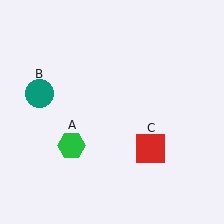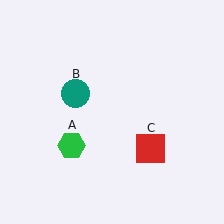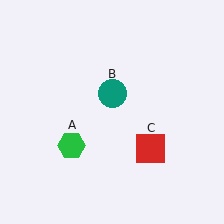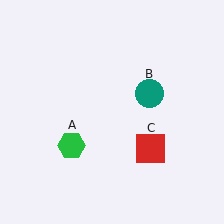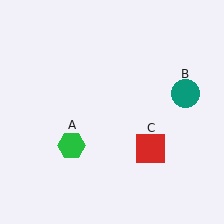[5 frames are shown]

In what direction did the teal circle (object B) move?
The teal circle (object B) moved right.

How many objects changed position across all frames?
1 object changed position: teal circle (object B).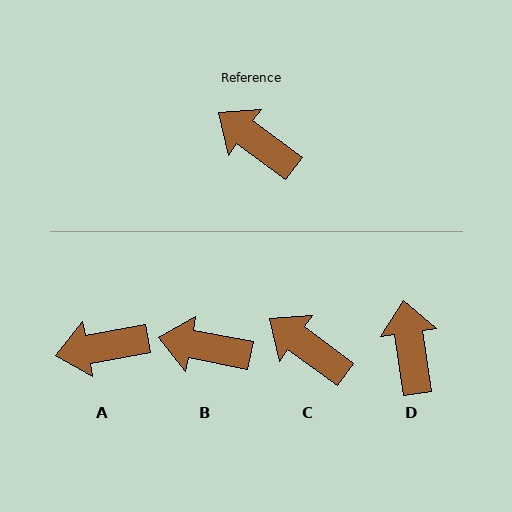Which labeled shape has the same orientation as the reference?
C.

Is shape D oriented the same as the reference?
No, it is off by about 45 degrees.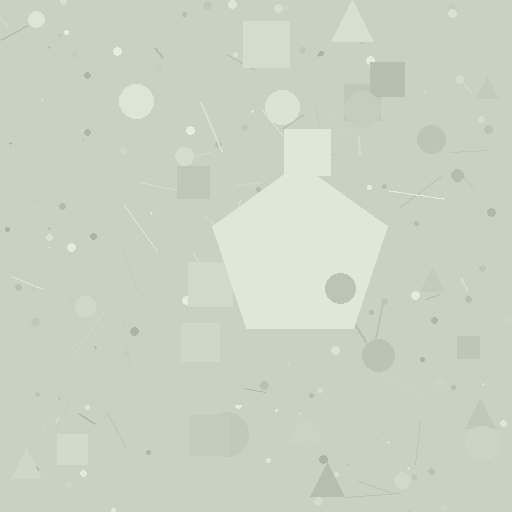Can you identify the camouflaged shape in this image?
The camouflaged shape is a pentagon.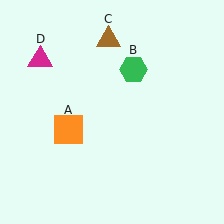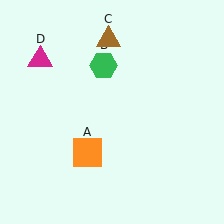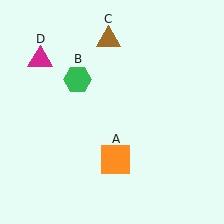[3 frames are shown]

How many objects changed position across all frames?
2 objects changed position: orange square (object A), green hexagon (object B).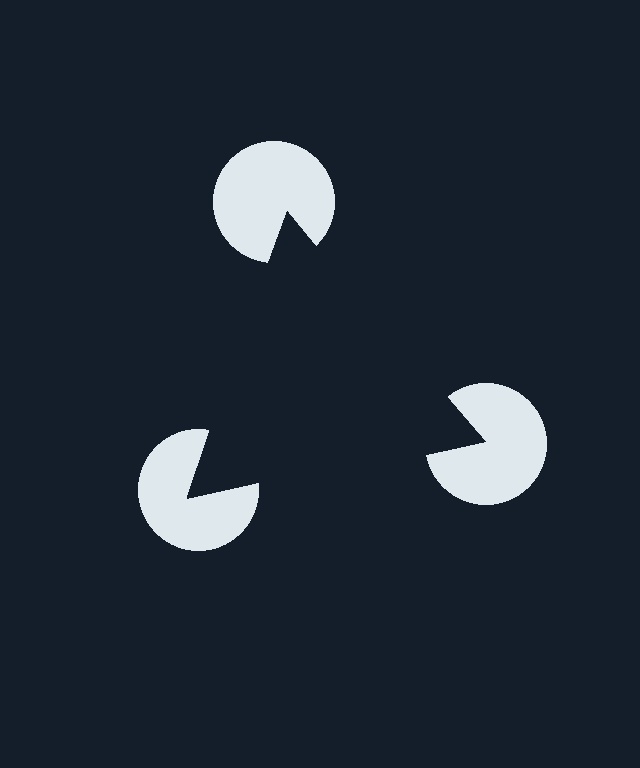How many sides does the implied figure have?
3 sides.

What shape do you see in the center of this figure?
An illusory triangle — its edges are inferred from the aligned wedge cuts in the pac-man discs, not physically drawn.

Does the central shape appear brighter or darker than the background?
It typically appears slightly darker than the background, even though no actual brightness change is drawn.